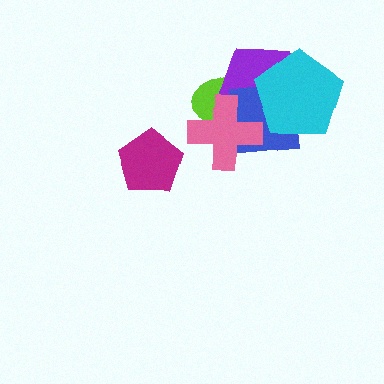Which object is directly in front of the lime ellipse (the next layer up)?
The purple pentagon is directly in front of the lime ellipse.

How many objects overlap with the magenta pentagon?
0 objects overlap with the magenta pentagon.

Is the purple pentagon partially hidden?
Yes, it is partially covered by another shape.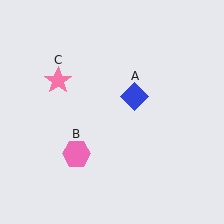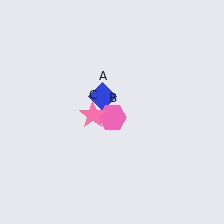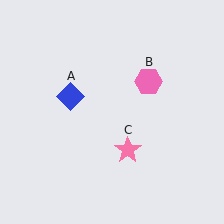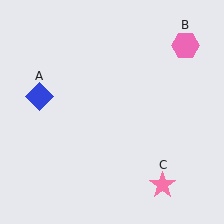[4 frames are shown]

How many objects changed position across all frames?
3 objects changed position: blue diamond (object A), pink hexagon (object B), pink star (object C).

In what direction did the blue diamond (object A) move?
The blue diamond (object A) moved left.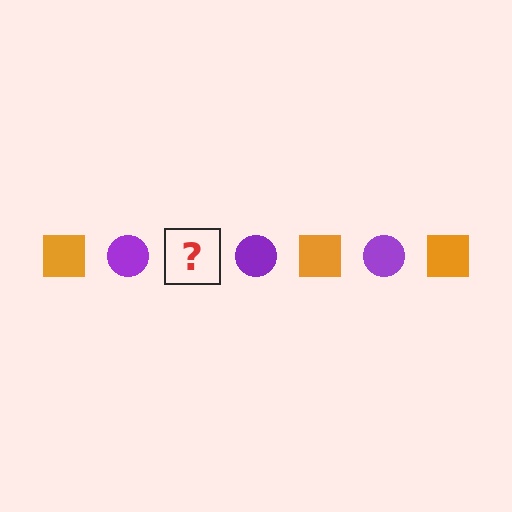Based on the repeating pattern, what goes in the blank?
The blank should be an orange square.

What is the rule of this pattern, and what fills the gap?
The rule is that the pattern alternates between orange square and purple circle. The gap should be filled with an orange square.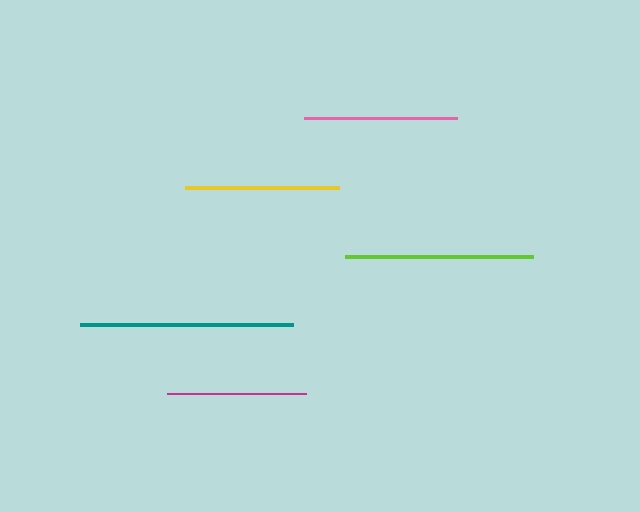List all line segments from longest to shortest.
From longest to shortest: teal, lime, yellow, pink, magenta.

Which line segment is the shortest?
The magenta line is the shortest at approximately 140 pixels.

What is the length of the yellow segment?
The yellow segment is approximately 154 pixels long.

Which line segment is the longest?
The teal line is the longest at approximately 213 pixels.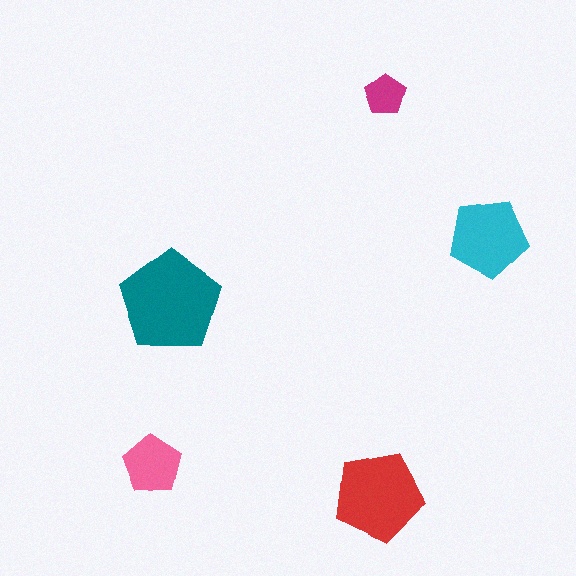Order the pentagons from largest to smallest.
the teal one, the red one, the cyan one, the pink one, the magenta one.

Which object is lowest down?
The red pentagon is bottommost.